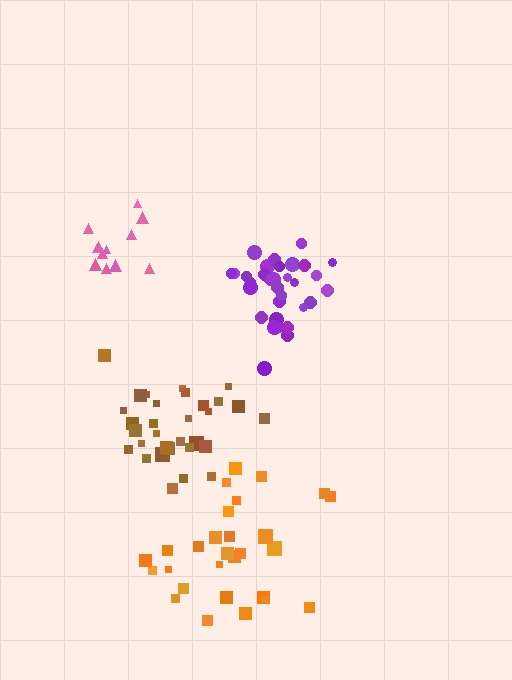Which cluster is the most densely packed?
Purple.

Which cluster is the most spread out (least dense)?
Orange.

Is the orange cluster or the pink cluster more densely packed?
Pink.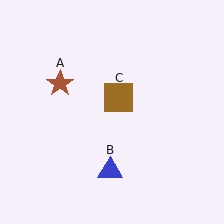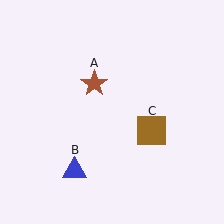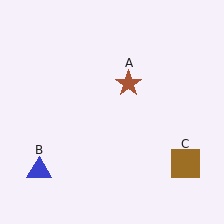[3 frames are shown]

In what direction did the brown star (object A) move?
The brown star (object A) moved right.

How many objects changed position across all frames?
3 objects changed position: brown star (object A), blue triangle (object B), brown square (object C).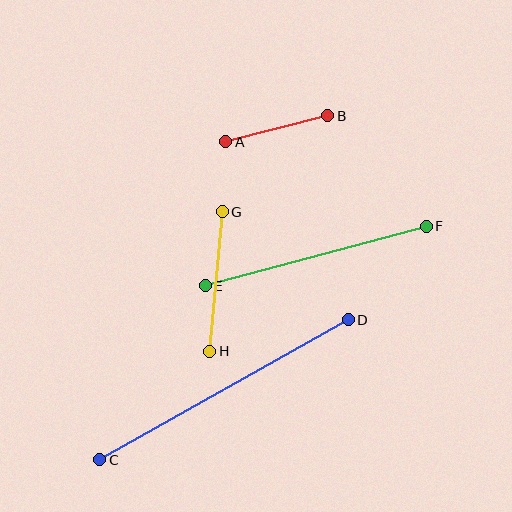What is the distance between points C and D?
The distance is approximately 285 pixels.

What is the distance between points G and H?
The distance is approximately 140 pixels.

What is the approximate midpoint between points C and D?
The midpoint is at approximately (224, 390) pixels.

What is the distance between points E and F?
The distance is approximately 229 pixels.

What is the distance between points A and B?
The distance is approximately 105 pixels.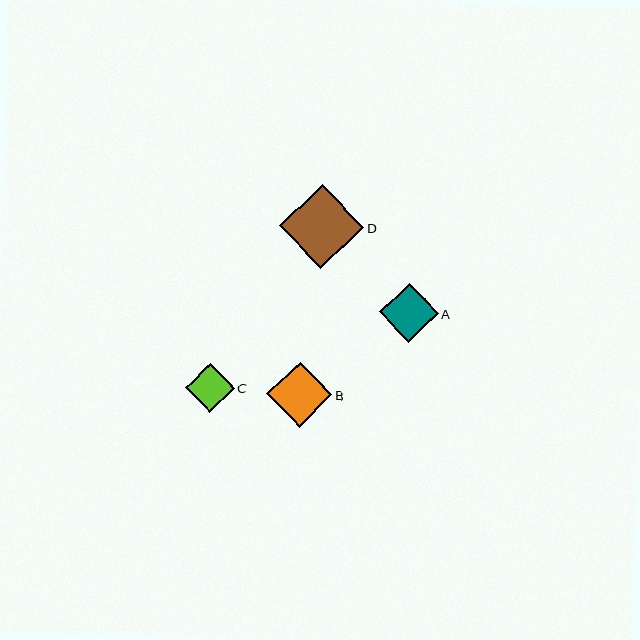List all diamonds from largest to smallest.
From largest to smallest: D, B, A, C.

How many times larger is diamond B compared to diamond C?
Diamond B is approximately 1.3 times the size of diamond C.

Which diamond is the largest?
Diamond D is the largest with a size of approximately 84 pixels.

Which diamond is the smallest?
Diamond C is the smallest with a size of approximately 49 pixels.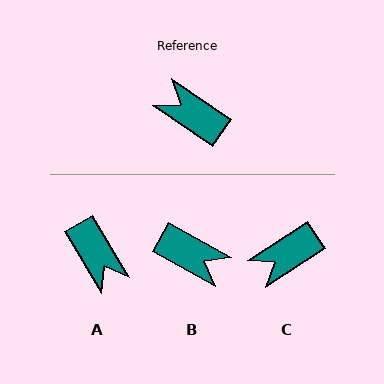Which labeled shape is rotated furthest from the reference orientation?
B, about 175 degrees away.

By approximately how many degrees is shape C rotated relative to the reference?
Approximately 67 degrees counter-clockwise.